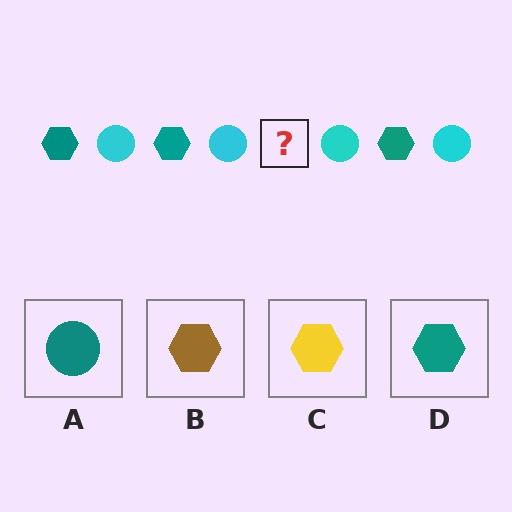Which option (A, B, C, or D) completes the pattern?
D.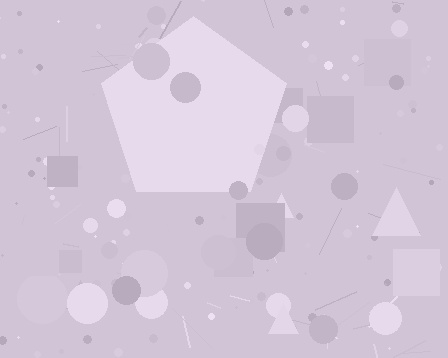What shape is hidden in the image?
A pentagon is hidden in the image.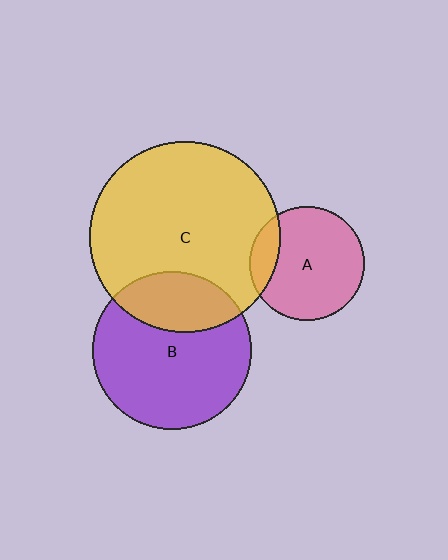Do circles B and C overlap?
Yes.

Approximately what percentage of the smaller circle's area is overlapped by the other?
Approximately 30%.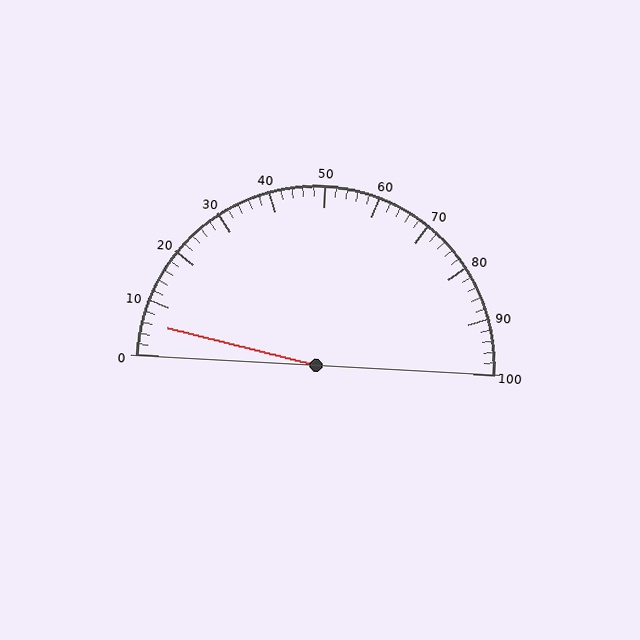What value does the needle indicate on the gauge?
The needle indicates approximately 6.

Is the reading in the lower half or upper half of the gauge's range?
The reading is in the lower half of the range (0 to 100).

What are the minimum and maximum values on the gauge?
The gauge ranges from 0 to 100.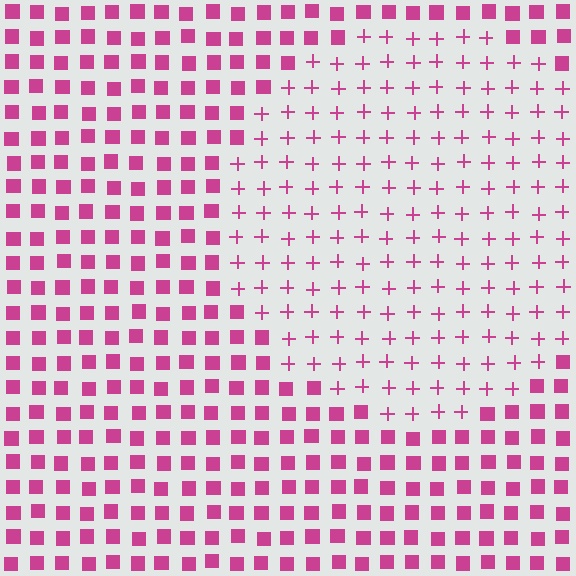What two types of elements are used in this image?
The image uses plus signs inside the circle region and squares outside it.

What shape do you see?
I see a circle.